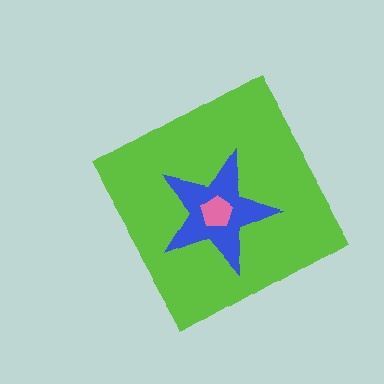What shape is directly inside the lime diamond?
The blue star.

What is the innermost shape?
The pink pentagon.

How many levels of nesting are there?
3.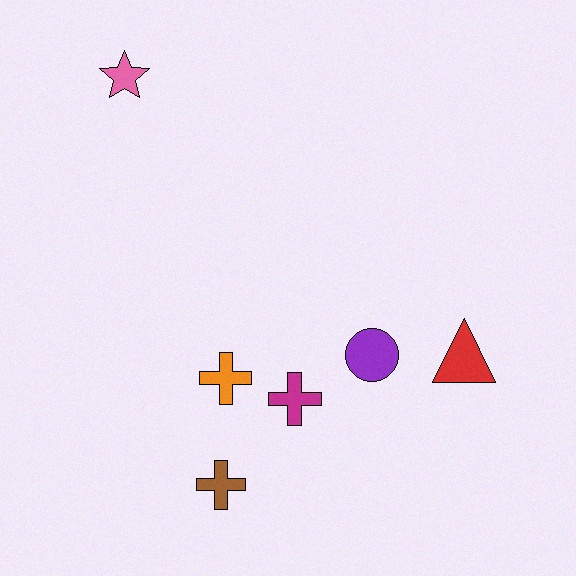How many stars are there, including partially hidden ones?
There is 1 star.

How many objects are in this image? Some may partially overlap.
There are 6 objects.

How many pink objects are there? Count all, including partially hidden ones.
There is 1 pink object.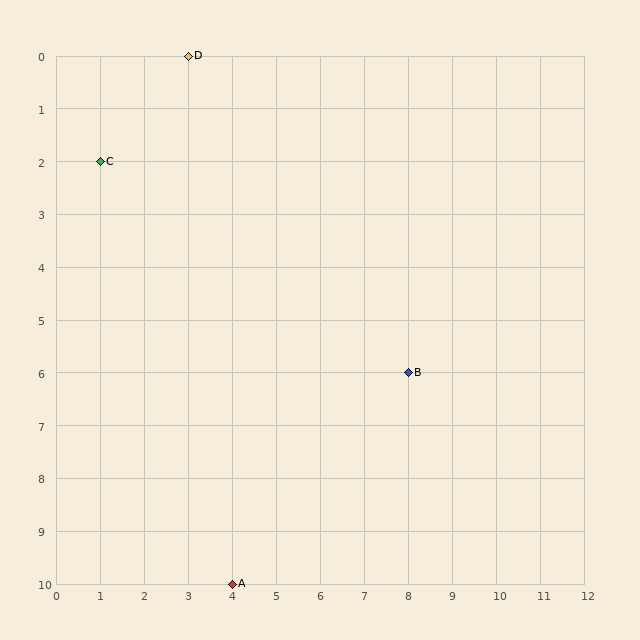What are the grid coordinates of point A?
Point A is at grid coordinates (4, 10).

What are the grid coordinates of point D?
Point D is at grid coordinates (3, 0).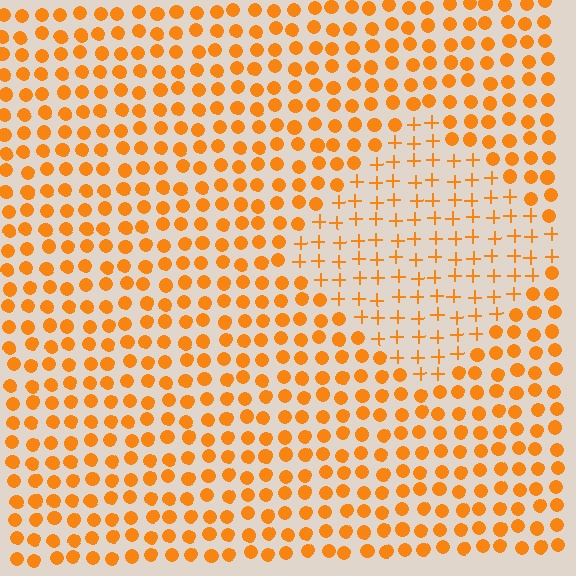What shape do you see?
I see a diamond.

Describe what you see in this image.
The image is filled with small orange elements arranged in a uniform grid. A diamond-shaped region contains plus signs, while the surrounding area contains circles. The boundary is defined purely by the change in element shape.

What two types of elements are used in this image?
The image uses plus signs inside the diamond region and circles outside it.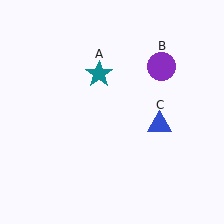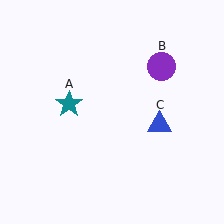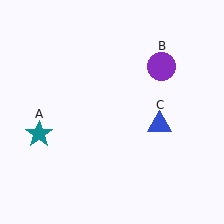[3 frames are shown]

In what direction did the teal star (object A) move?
The teal star (object A) moved down and to the left.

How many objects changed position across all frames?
1 object changed position: teal star (object A).